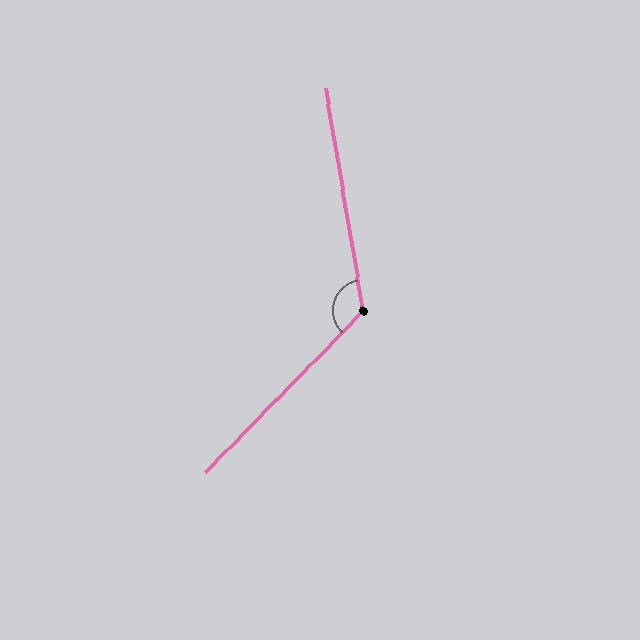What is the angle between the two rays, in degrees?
Approximately 126 degrees.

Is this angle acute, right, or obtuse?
It is obtuse.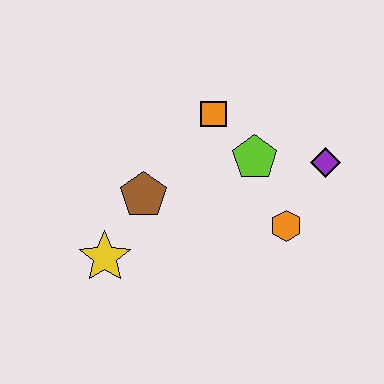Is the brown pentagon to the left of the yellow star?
No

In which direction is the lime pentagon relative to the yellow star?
The lime pentagon is to the right of the yellow star.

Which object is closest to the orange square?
The lime pentagon is closest to the orange square.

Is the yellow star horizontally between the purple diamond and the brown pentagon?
No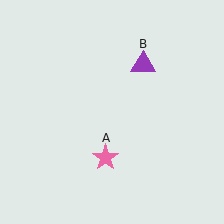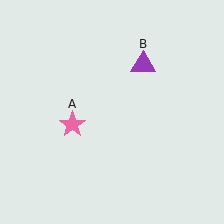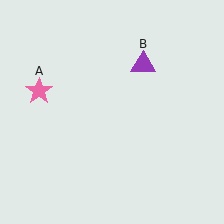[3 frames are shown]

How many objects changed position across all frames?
1 object changed position: pink star (object A).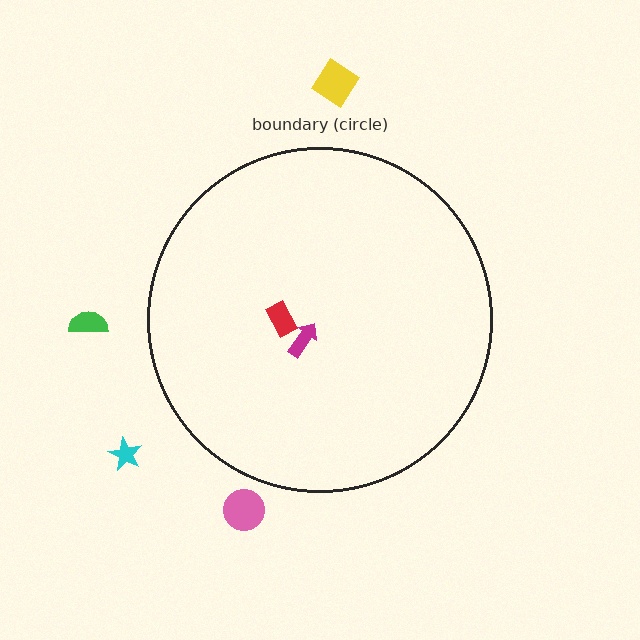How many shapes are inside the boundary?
2 inside, 4 outside.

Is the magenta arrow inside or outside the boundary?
Inside.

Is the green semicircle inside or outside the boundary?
Outside.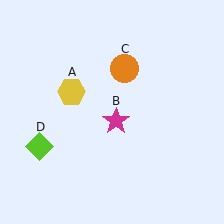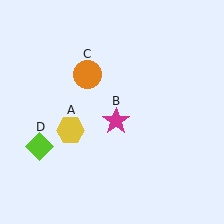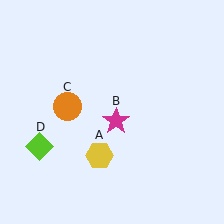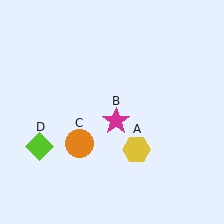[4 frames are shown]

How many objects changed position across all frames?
2 objects changed position: yellow hexagon (object A), orange circle (object C).